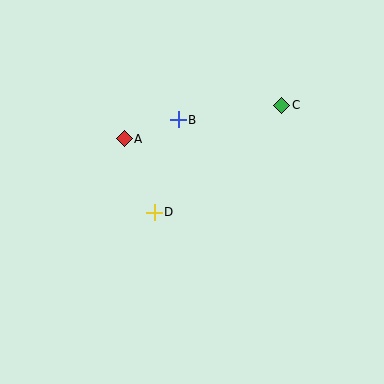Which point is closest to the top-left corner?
Point A is closest to the top-left corner.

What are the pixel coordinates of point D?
Point D is at (154, 212).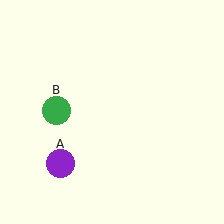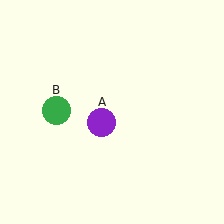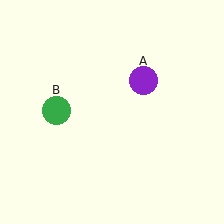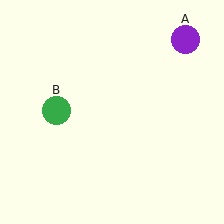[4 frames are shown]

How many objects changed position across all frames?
1 object changed position: purple circle (object A).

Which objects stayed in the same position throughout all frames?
Green circle (object B) remained stationary.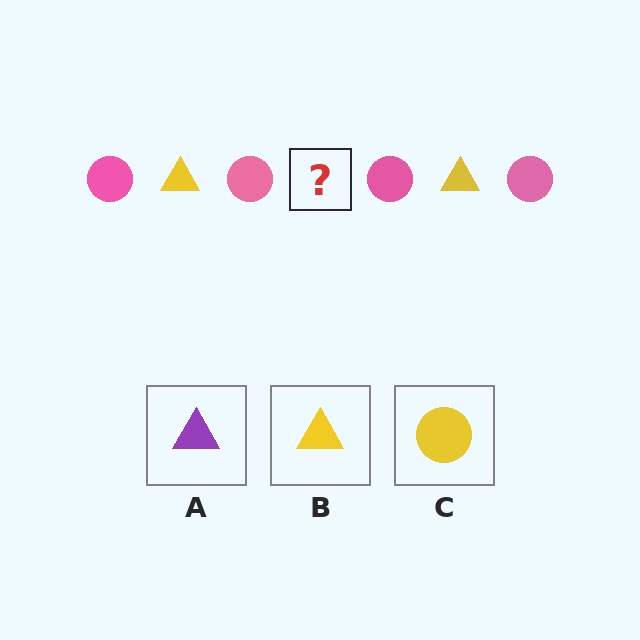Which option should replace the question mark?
Option B.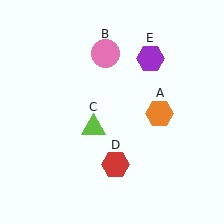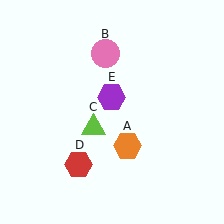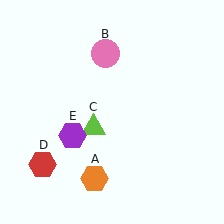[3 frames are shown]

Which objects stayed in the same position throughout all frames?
Pink circle (object B) and lime triangle (object C) remained stationary.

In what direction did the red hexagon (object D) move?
The red hexagon (object D) moved left.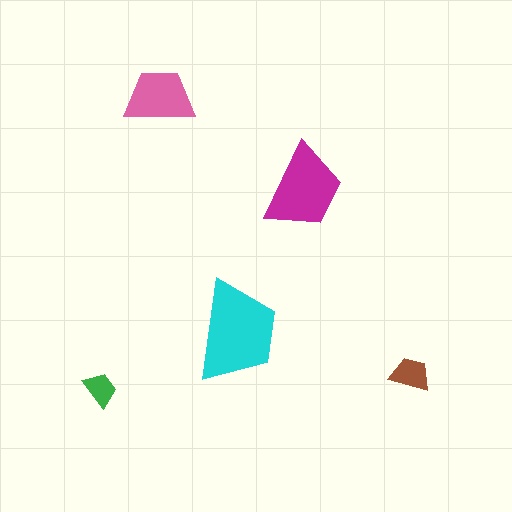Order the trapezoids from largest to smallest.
the cyan one, the magenta one, the pink one, the brown one, the green one.